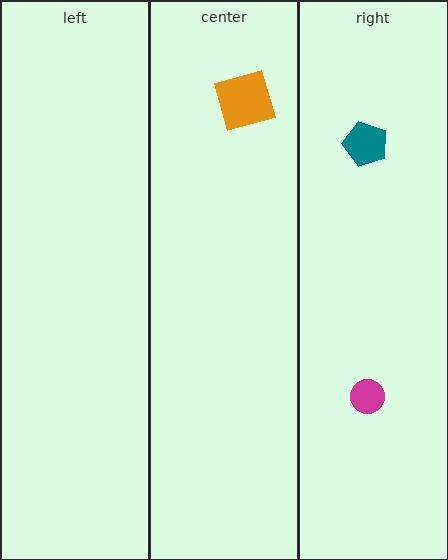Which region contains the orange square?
The center region.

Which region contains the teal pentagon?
The right region.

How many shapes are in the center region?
1.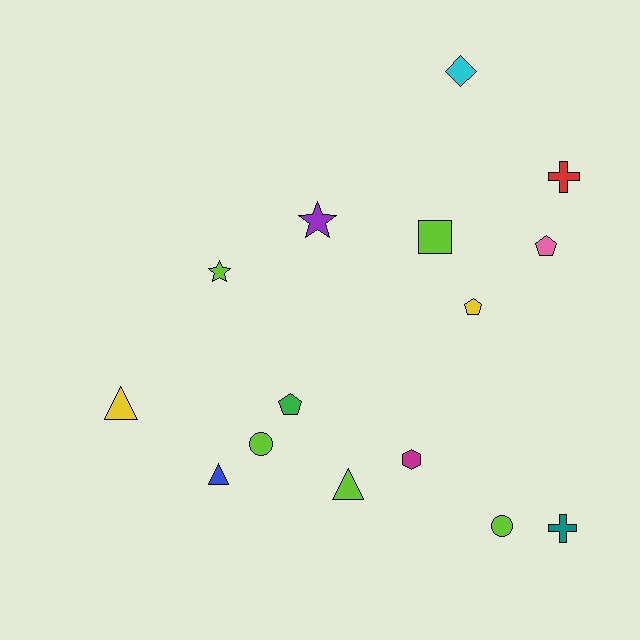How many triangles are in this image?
There are 3 triangles.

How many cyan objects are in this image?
There is 1 cyan object.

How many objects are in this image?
There are 15 objects.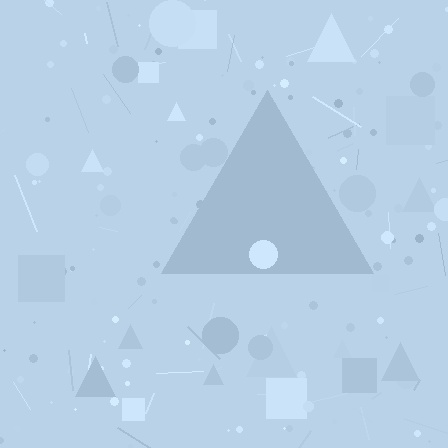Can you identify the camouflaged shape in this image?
The camouflaged shape is a triangle.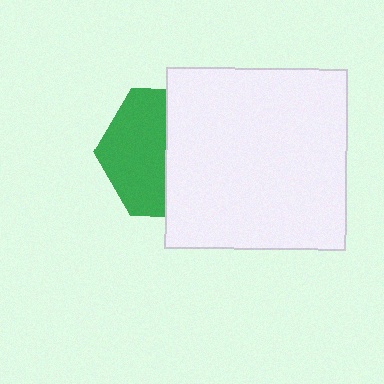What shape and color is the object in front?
The object in front is a white square.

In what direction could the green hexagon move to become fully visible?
The green hexagon could move left. That would shift it out from behind the white square entirely.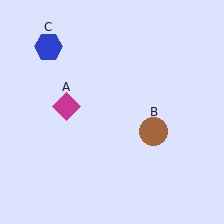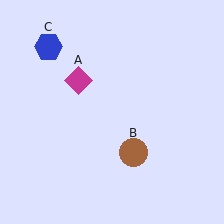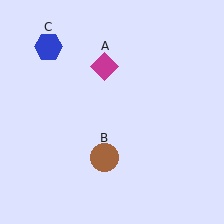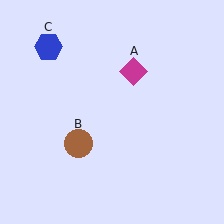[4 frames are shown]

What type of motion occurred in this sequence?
The magenta diamond (object A), brown circle (object B) rotated clockwise around the center of the scene.